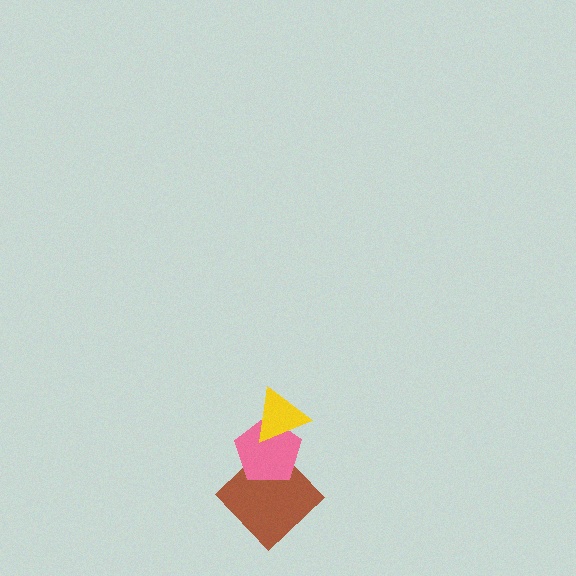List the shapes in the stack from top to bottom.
From top to bottom: the yellow triangle, the pink pentagon, the brown diamond.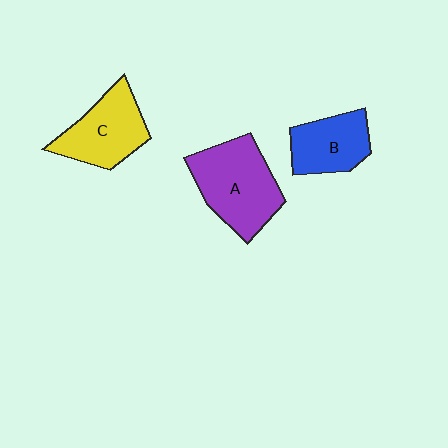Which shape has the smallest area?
Shape B (blue).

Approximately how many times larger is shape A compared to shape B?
Approximately 1.5 times.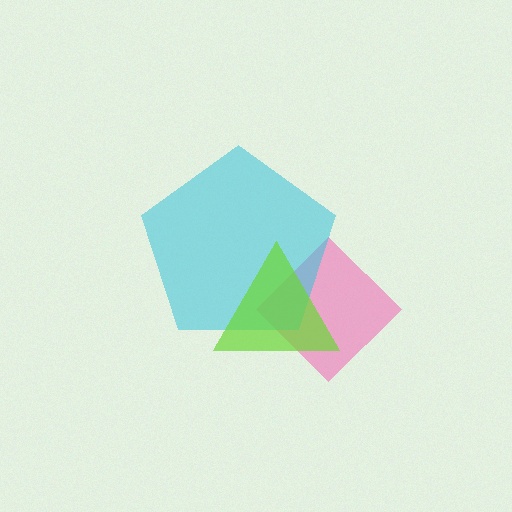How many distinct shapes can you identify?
There are 3 distinct shapes: a pink diamond, a cyan pentagon, a lime triangle.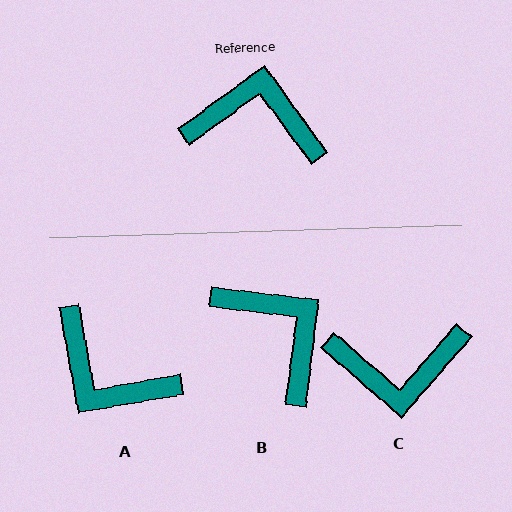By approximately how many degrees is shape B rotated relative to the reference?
Approximately 43 degrees clockwise.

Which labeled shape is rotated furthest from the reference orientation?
C, about 167 degrees away.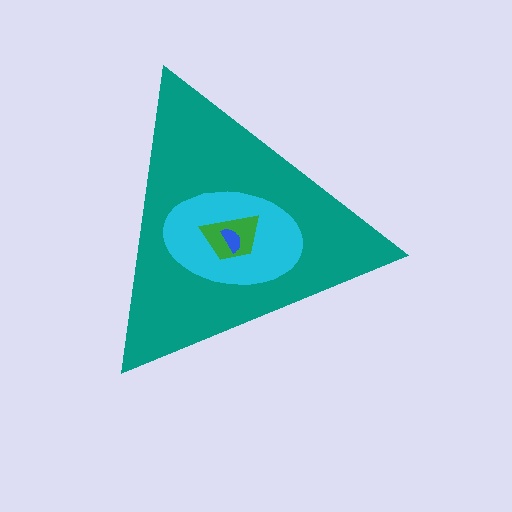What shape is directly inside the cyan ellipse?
The green trapezoid.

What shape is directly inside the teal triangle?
The cyan ellipse.